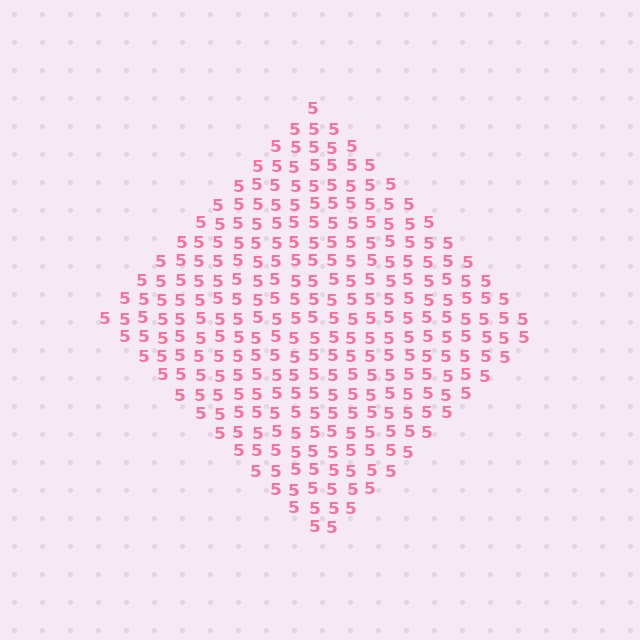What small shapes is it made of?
It is made of small digit 5's.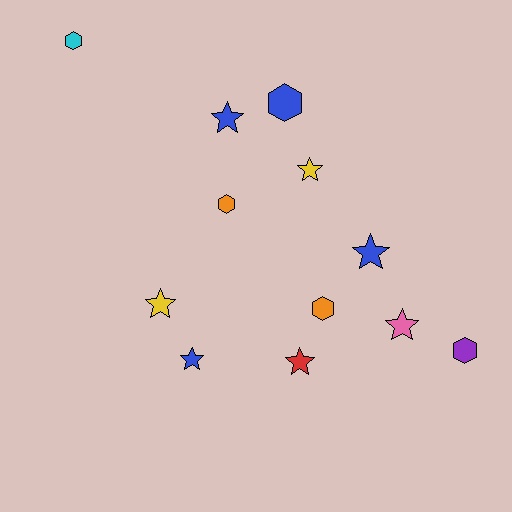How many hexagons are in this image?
There are 5 hexagons.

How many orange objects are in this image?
There are 2 orange objects.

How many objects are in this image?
There are 12 objects.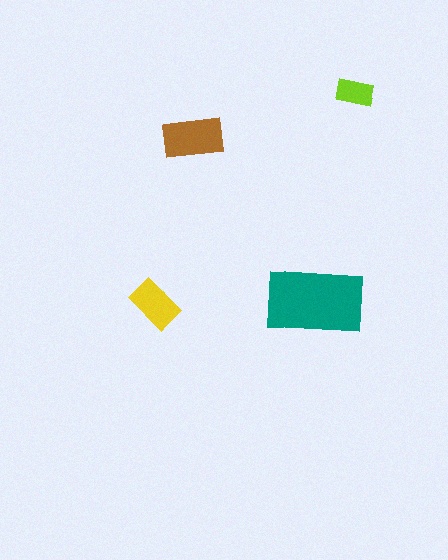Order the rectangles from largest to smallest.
the teal one, the brown one, the yellow one, the lime one.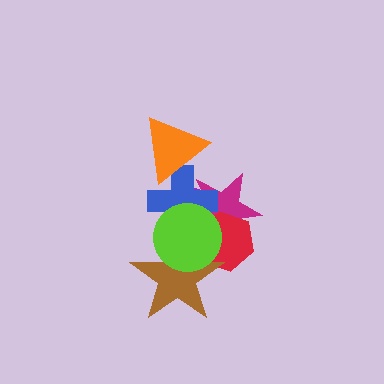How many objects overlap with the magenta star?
4 objects overlap with the magenta star.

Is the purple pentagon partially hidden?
Yes, it is partially covered by another shape.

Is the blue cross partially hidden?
Yes, it is partially covered by another shape.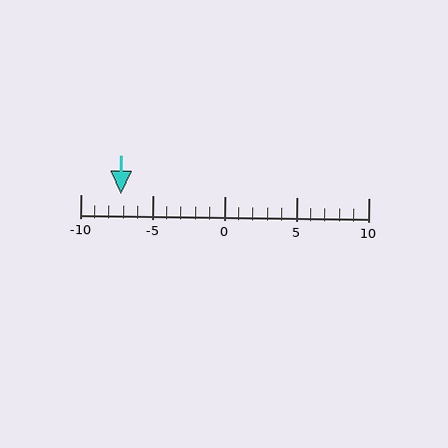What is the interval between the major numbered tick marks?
The major tick marks are spaced 5 units apart.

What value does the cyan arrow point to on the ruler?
The cyan arrow points to approximately -7.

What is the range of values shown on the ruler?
The ruler shows values from -10 to 10.